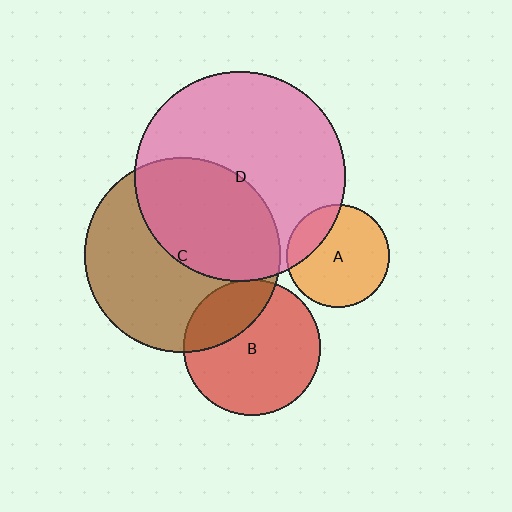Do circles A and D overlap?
Yes.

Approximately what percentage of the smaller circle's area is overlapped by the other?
Approximately 20%.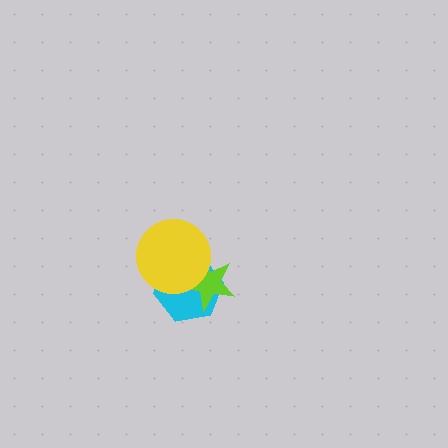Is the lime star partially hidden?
Yes, it is partially covered by another shape.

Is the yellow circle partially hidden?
No, no other shape covers it.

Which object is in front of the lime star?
The yellow circle is in front of the lime star.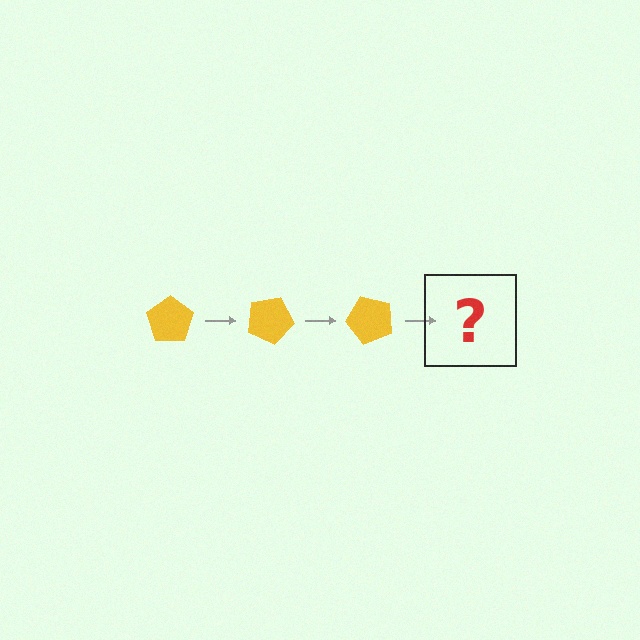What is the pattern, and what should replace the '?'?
The pattern is that the pentagon rotates 25 degrees each step. The '?' should be a yellow pentagon rotated 75 degrees.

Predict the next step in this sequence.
The next step is a yellow pentagon rotated 75 degrees.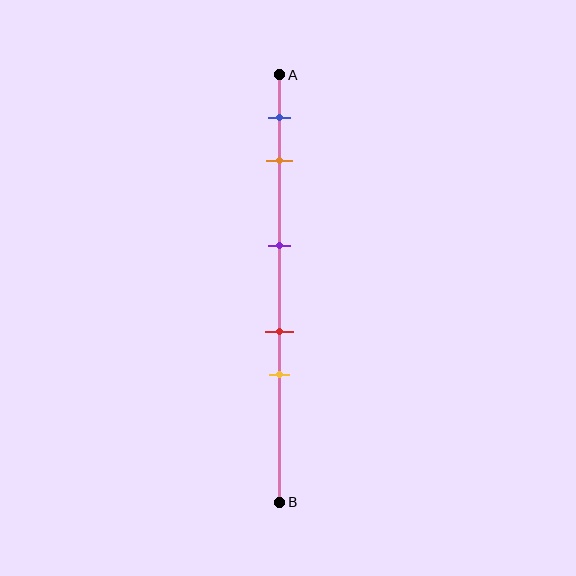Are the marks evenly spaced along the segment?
No, the marks are not evenly spaced.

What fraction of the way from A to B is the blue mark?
The blue mark is approximately 10% (0.1) of the way from A to B.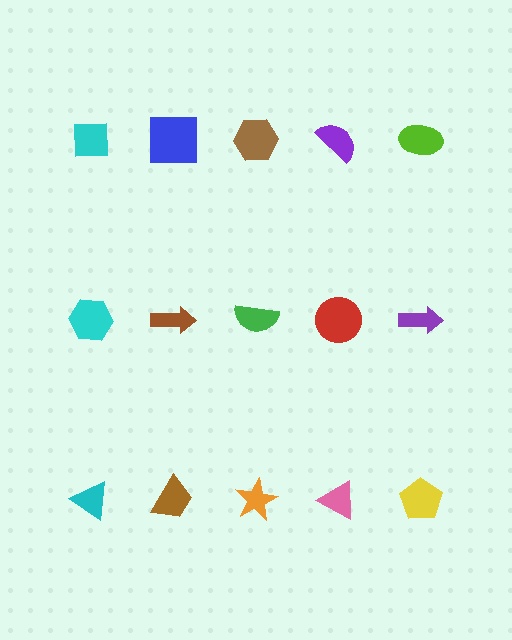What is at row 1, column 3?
A brown hexagon.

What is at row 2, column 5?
A purple arrow.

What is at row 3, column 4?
A pink triangle.